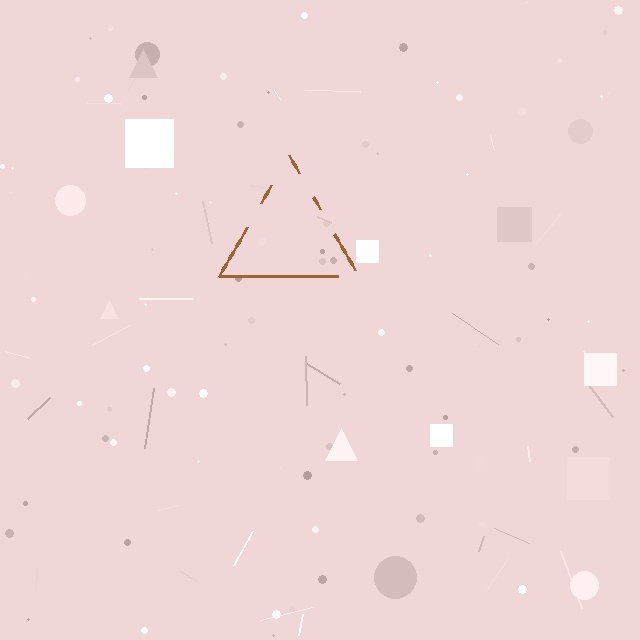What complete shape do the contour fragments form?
The contour fragments form a triangle.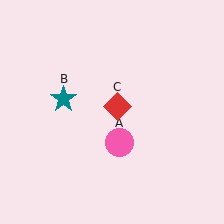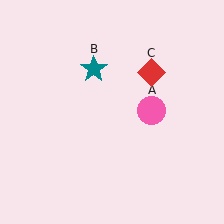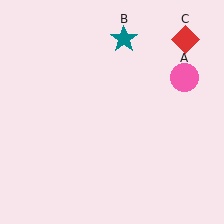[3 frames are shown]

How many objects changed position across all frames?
3 objects changed position: pink circle (object A), teal star (object B), red diamond (object C).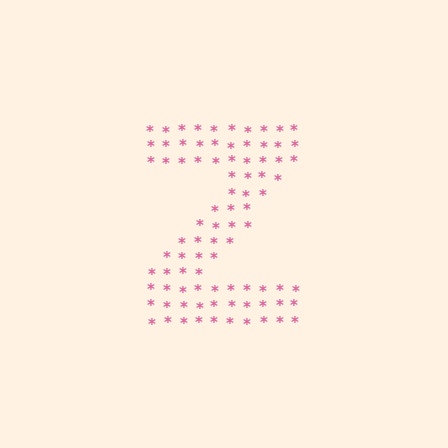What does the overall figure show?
The overall figure shows the letter Z.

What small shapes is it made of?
It is made of small asterisks.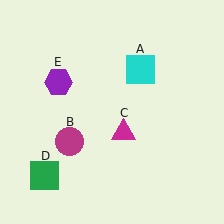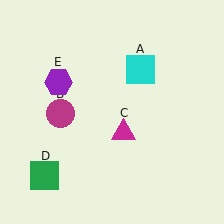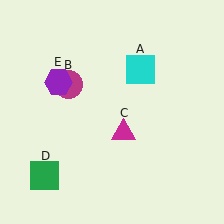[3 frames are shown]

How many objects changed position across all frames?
1 object changed position: magenta circle (object B).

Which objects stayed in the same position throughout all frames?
Cyan square (object A) and magenta triangle (object C) and green square (object D) and purple hexagon (object E) remained stationary.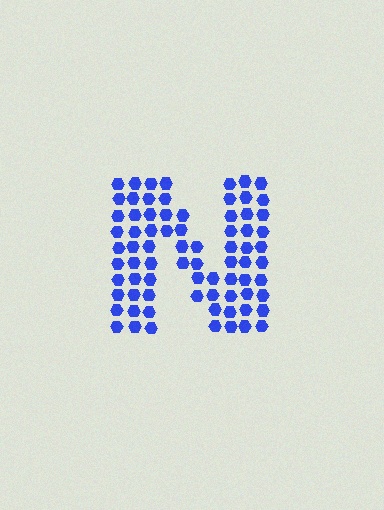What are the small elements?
The small elements are hexagons.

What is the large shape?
The large shape is the letter N.